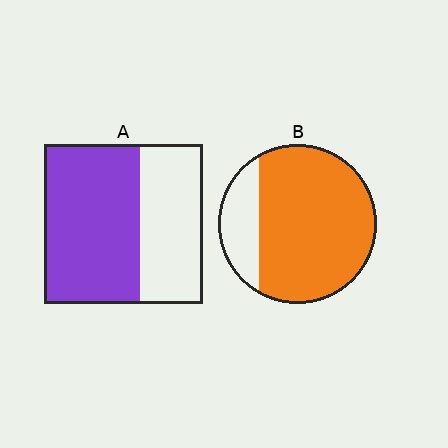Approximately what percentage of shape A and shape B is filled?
A is approximately 60% and B is approximately 80%.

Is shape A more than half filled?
Yes.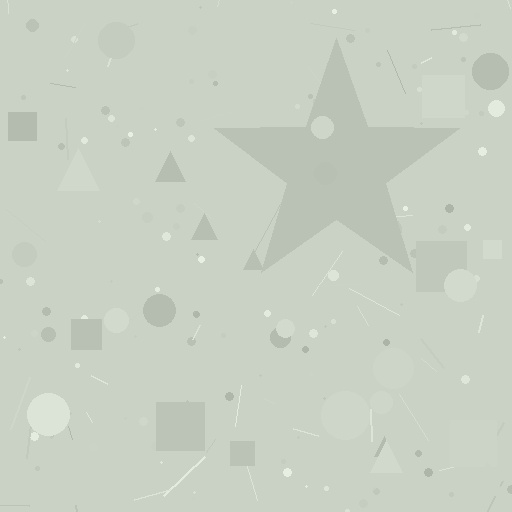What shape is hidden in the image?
A star is hidden in the image.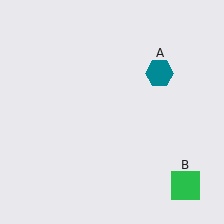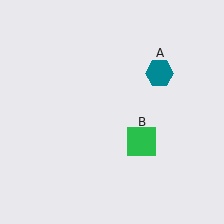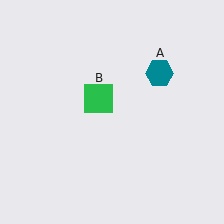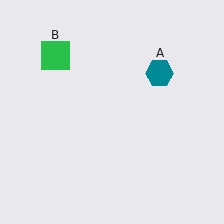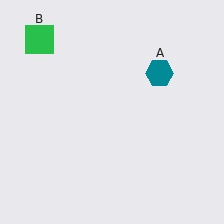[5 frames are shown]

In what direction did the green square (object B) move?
The green square (object B) moved up and to the left.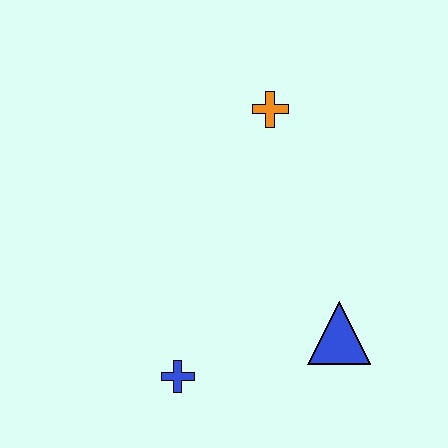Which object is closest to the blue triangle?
The blue cross is closest to the blue triangle.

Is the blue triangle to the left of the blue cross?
No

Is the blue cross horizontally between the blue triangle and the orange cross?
No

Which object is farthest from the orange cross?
The blue cross is farthest from the orange cross.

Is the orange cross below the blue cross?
No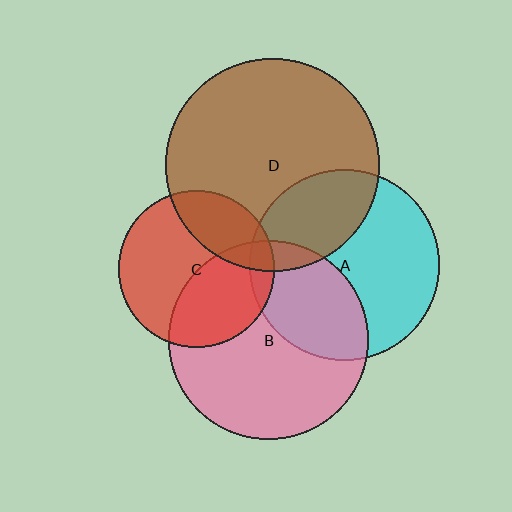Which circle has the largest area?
Circle D (brown).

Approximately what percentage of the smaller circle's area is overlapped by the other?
Approximately 5%.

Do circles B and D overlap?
Yes.